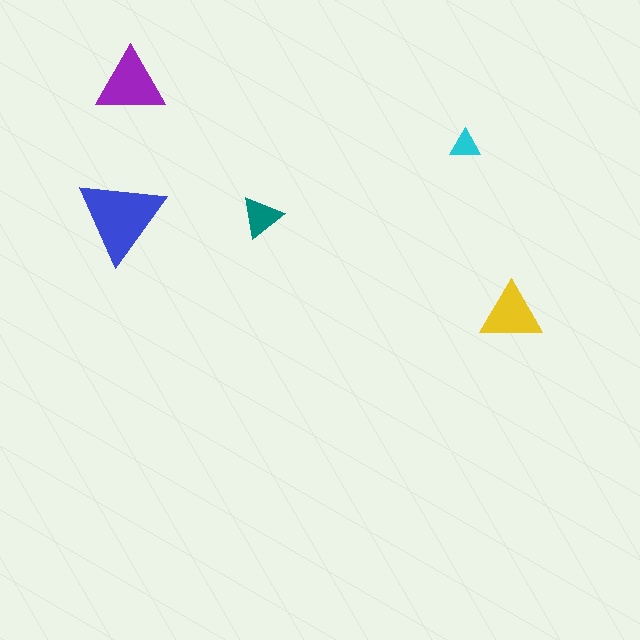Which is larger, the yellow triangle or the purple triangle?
The purple one.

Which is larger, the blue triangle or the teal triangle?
The blue one.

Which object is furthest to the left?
The blue triangle is leftmost.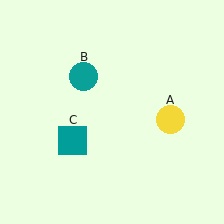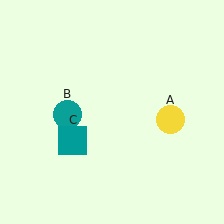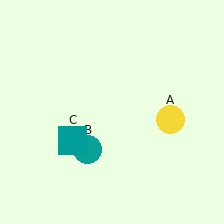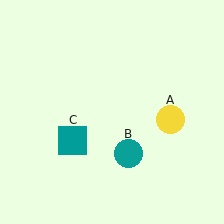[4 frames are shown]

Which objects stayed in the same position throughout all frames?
Yellow circle (object A) and teal square (object C) remained stationary.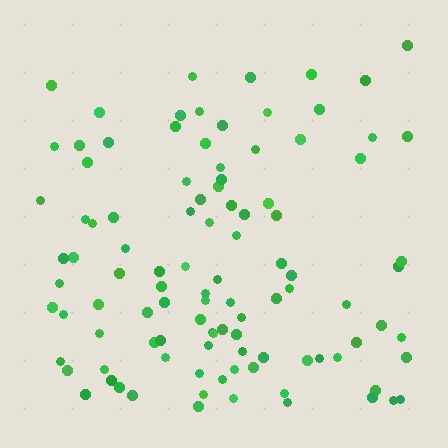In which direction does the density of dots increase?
From top to bottom, with the bottom side densest.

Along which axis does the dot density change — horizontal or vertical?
Vertical.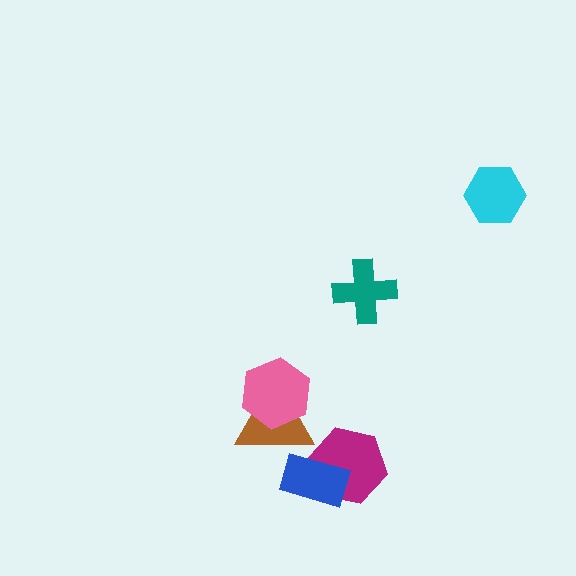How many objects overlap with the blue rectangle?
1 object overlaps with the blue rectangle.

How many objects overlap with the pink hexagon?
1 object overlaps with the pink hexagon.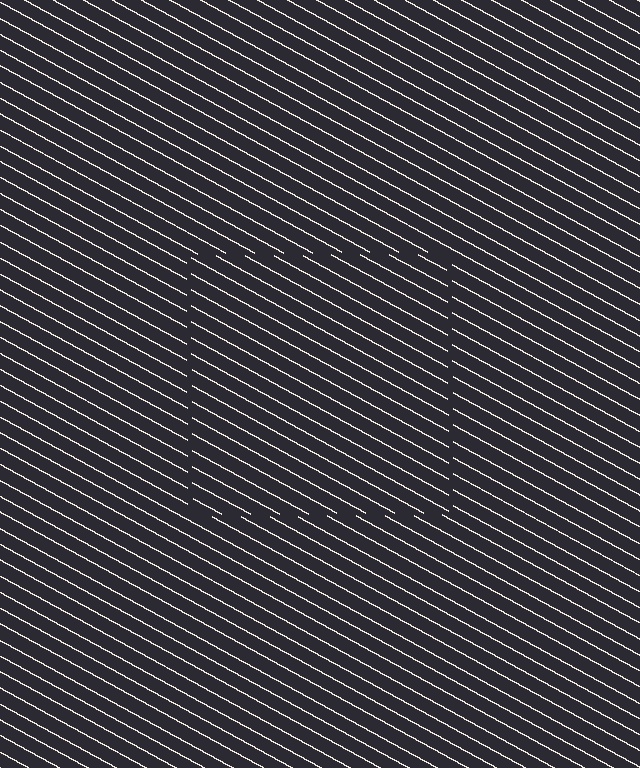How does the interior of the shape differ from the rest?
The interior of the shape contains the same grating, shifted by half a period — the contour is defined by the phase discontinuity where line-ends from the inner and outer gratings abut.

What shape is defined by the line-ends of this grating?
An illusory square. The interior of the shape contains the same grating, shifted by half a period — the contour is defined by the phase discontinuity where line-ends from the inner and outer gratings abut.